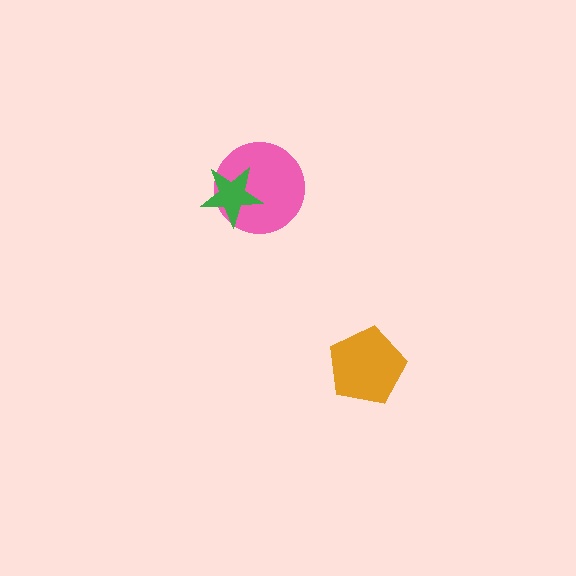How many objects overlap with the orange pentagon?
0 objects overlap with the orange pentagon.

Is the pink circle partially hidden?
Yes, it is partially covered by another shape.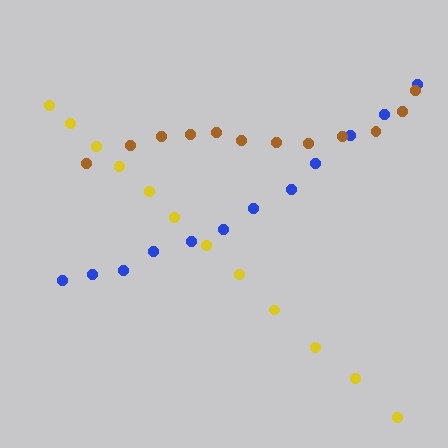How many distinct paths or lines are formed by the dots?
There are 3 distinct paths.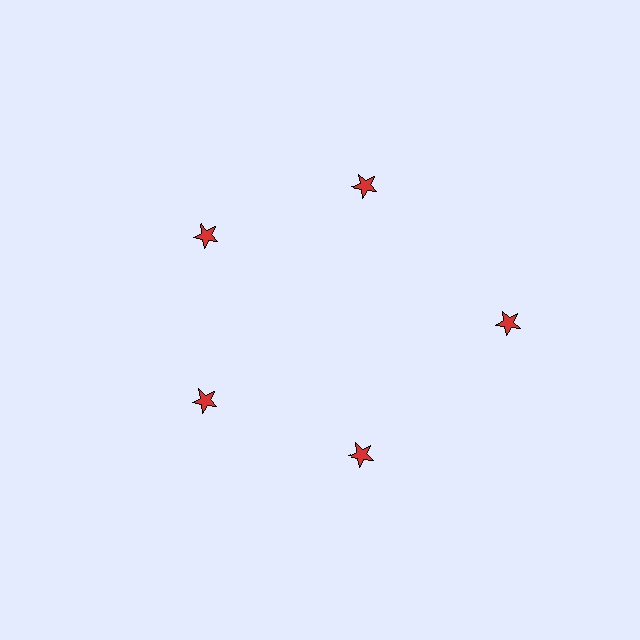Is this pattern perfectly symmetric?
No. The 5 red stars are arranged in a ring, but one element near the 3 o'clock position is pushed outward from the center, breaking the 5-fold rotational symmetry.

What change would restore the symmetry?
The symmetry would be restored by moving it inward, back onto the ring so that all 5 stars sit at equal angles and equal distance from the center.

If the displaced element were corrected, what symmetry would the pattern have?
It would have 5-fold rotational symmetry — the pattern would map onto itself every 72 degrees.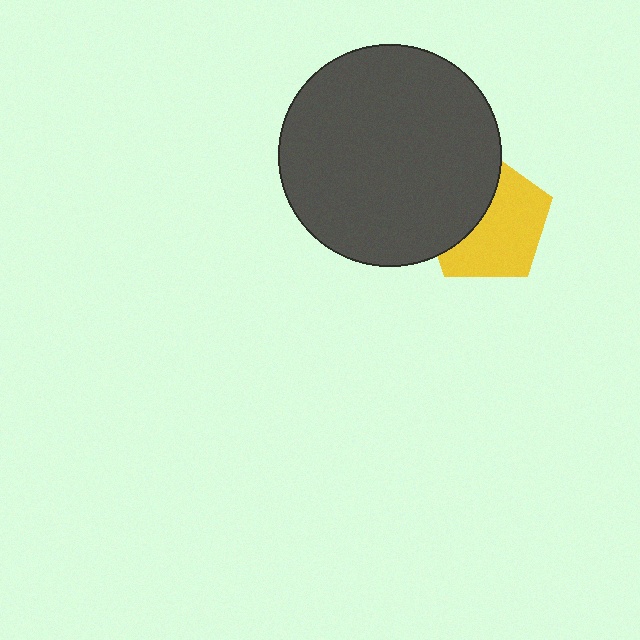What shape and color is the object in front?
The object in front is a dark gray circle.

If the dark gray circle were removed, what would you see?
You would see the complete yellow pentagon.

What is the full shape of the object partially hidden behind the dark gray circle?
The partially hidden object is a yellow pentagon.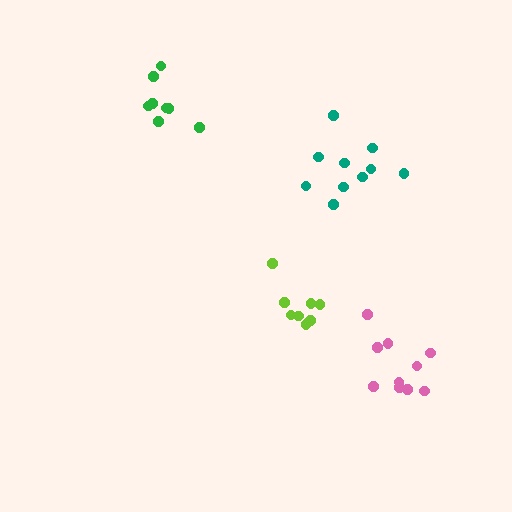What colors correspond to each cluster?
The clusters are colored: teal, green, lime, pink.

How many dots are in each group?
Group 1: 10 dots, Group 2: 8 dots, Group 3: 8 dots, Group 4: 10 dots (36 total).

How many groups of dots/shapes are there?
There are 4 groups.